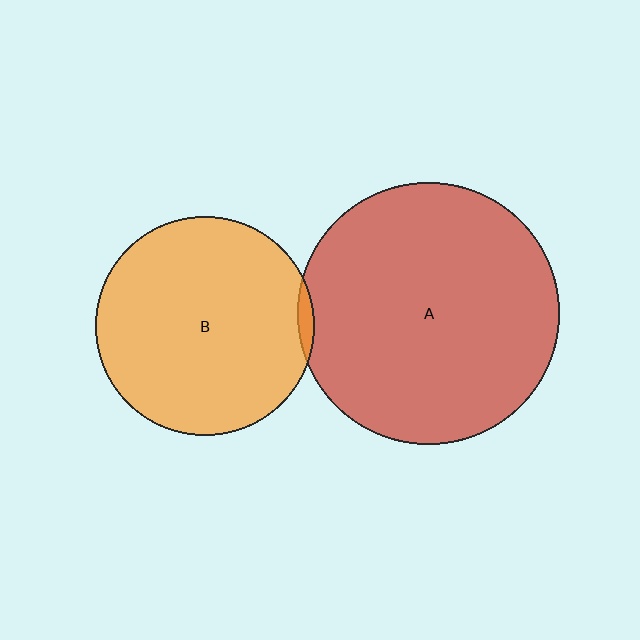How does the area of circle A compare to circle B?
Approximately 1.4 times.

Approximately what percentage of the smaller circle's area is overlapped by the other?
Approximately 5%.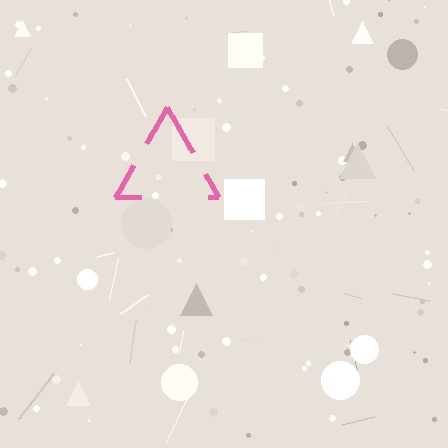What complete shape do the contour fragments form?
The contour fragments form a triangle.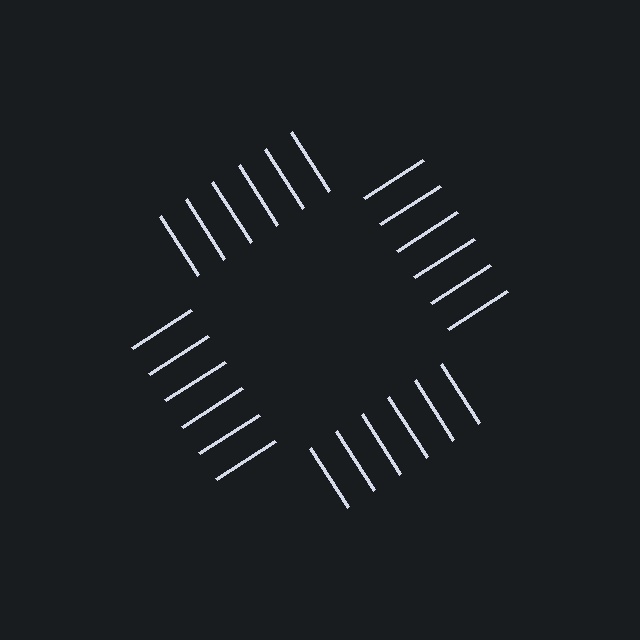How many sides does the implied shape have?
4 sides — the line-ends trace a square.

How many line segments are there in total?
24 — 6 along each of the 4 edges.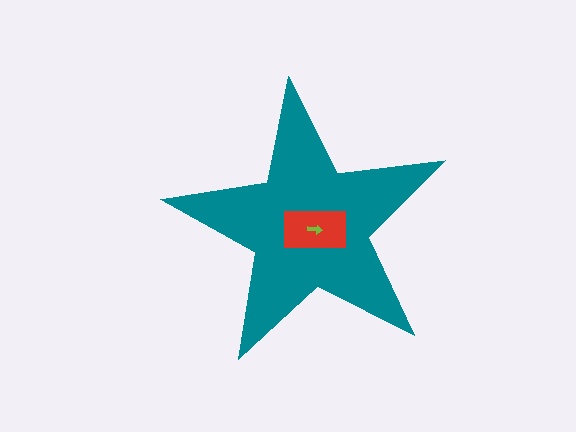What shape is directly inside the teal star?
The red rectangle.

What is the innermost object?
The lime arrow.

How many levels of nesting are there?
3.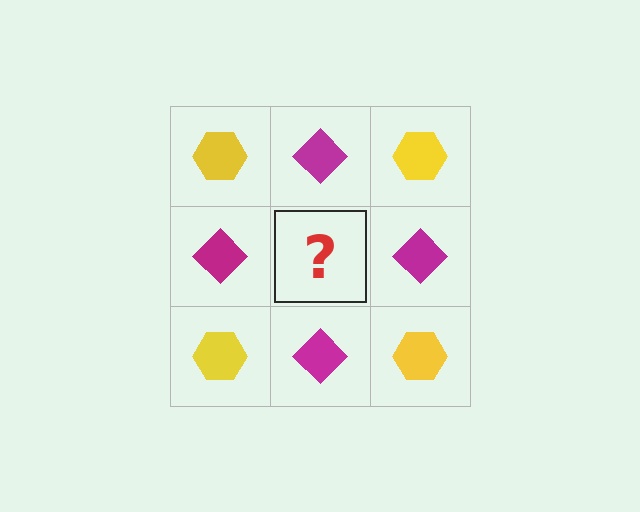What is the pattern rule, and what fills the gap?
The rule is that it alternates yellow hexagon and magenta diamond in a checkerboard pattern. The gap should be filled with a yellow hexagon.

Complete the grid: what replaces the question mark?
The question mark should be replaced with a yellow hexagon.